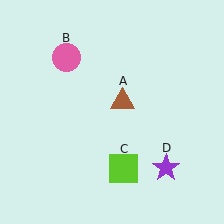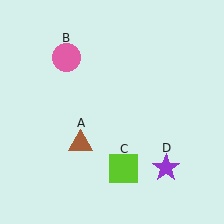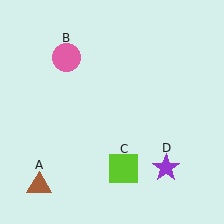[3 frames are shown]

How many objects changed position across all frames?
1 object changed position: brown triangle (object A).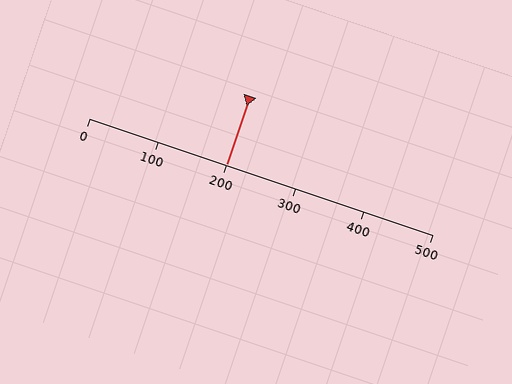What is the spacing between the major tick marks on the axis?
The major ticks are spaced 100 apart.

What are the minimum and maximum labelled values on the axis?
The axis runs from 0 to 500.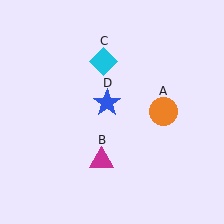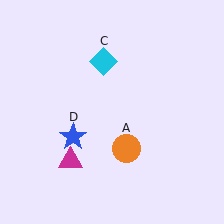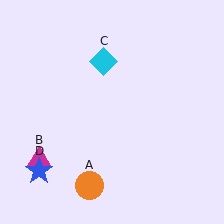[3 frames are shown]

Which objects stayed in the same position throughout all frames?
Cyan diamond (object C) remained stationary.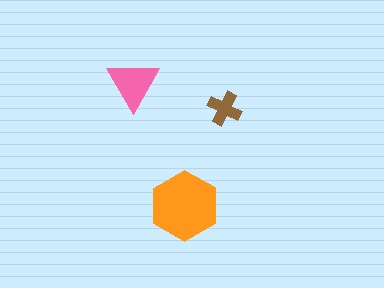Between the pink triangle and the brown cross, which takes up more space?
The pink triangle.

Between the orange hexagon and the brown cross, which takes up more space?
The orange hexagon.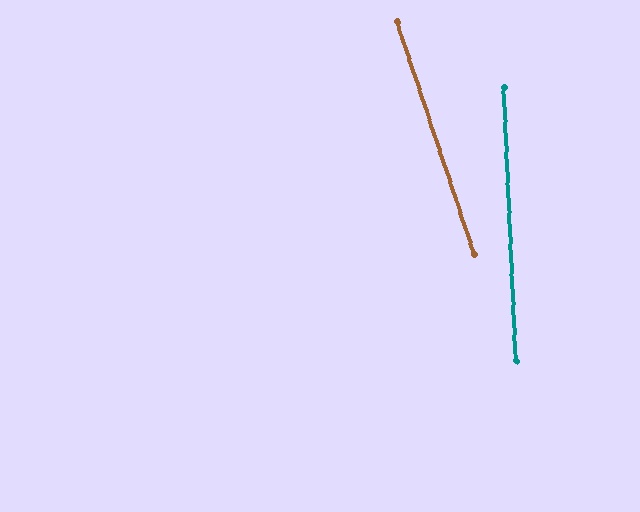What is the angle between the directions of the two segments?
Approximately 16 degrees.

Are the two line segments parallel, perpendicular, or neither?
Neither parallel nor perpendicular — they differ by about 16°.